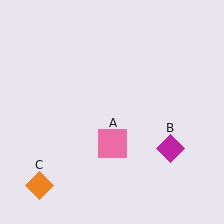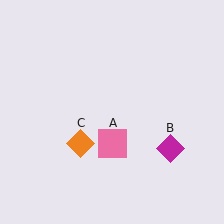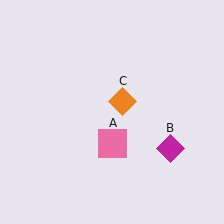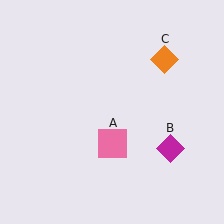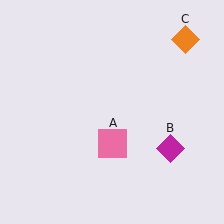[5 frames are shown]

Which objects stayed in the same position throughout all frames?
Pink square (object A) and magenta diamond (object B) remained stationary.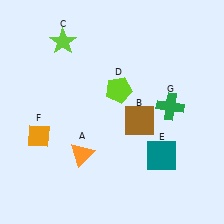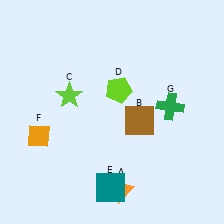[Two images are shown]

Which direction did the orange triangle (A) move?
The orange triangle (A) moved right.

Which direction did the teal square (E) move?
The teal square (E) moved left.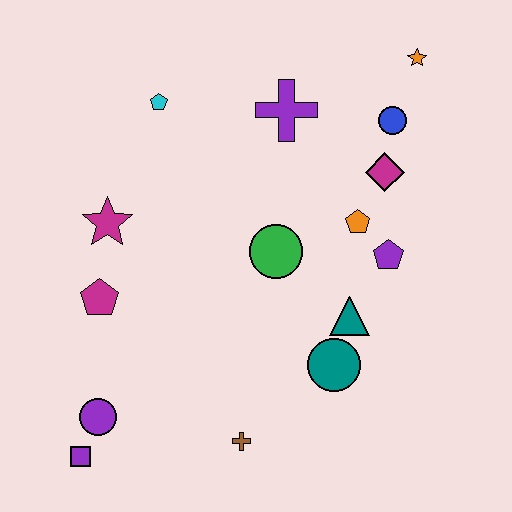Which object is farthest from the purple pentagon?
The purple square is farthest from the purple pentagon.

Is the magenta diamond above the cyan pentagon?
No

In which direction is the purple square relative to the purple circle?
The purple square is below the purple circle.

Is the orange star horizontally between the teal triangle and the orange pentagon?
No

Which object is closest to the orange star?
The blue circle is closest to the orange star.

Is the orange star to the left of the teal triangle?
No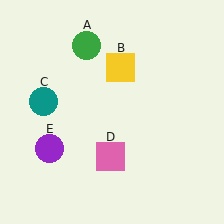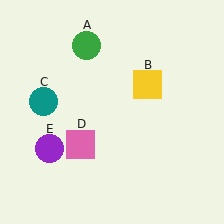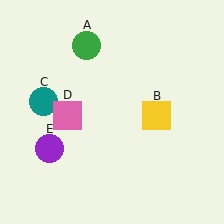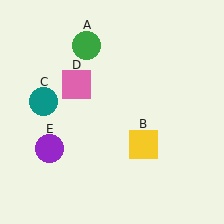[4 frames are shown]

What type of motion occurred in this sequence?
The yellow square (object B), pink square (object D) rotated clockwise around the center of the scene.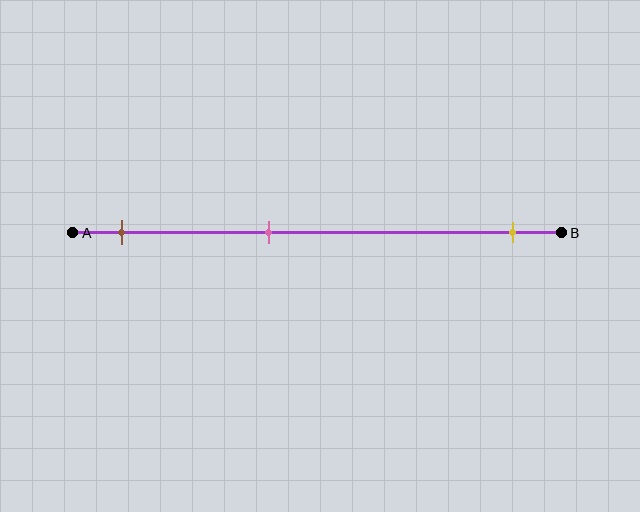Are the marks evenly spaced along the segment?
No, the marks are not evenly spaced.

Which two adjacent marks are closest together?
The brown and pink marks are the closest adjacent pair.